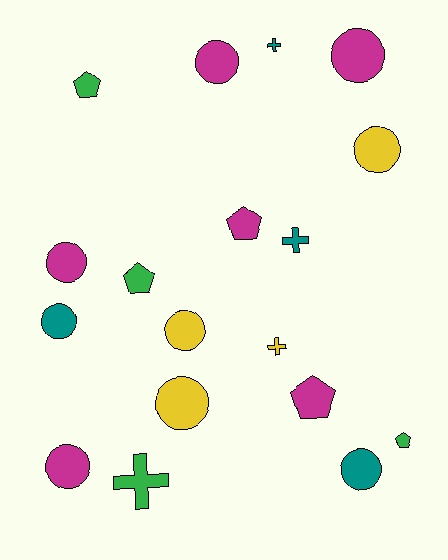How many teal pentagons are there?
There are no teal pentagons.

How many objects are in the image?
There are 18 objects.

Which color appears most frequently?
Magenta, with 6 objects.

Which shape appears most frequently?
Circle, with 9 objects.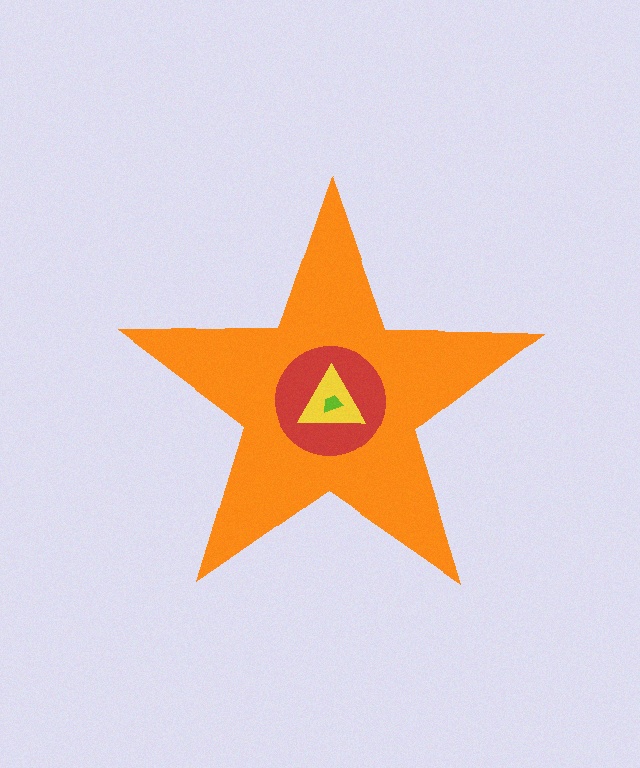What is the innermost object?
The lime trapezoid.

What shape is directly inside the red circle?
The yellow triangle.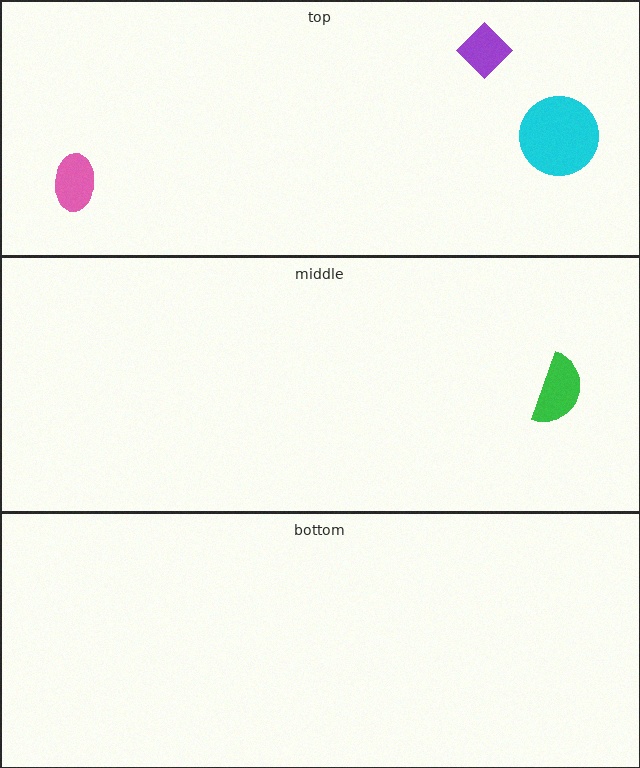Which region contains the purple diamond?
The top region.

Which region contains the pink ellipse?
The top region.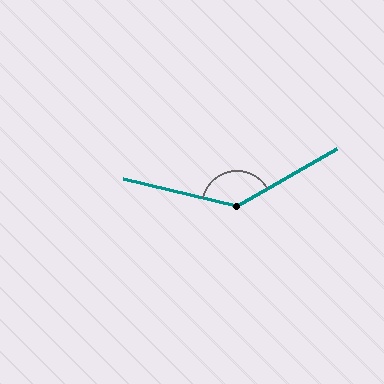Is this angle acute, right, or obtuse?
It is obtuse.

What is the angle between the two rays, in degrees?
Approximately 137 degrees.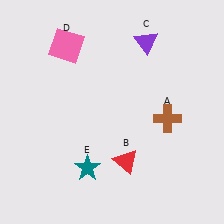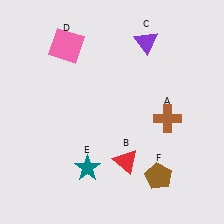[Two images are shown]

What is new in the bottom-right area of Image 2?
A brown pentagon (F) was added in the bottom-right area of Image 2.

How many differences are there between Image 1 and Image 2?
There is 1 difference between the two images.